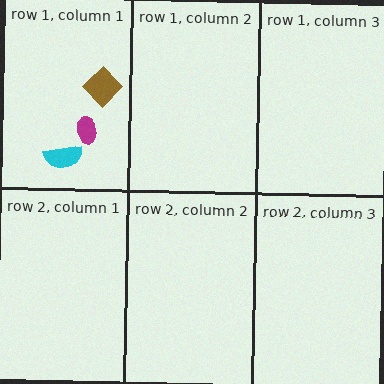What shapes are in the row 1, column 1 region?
The brown diamond, the magenta ellipse, the cyan semicircle.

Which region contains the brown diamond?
The row 1, column 1 region.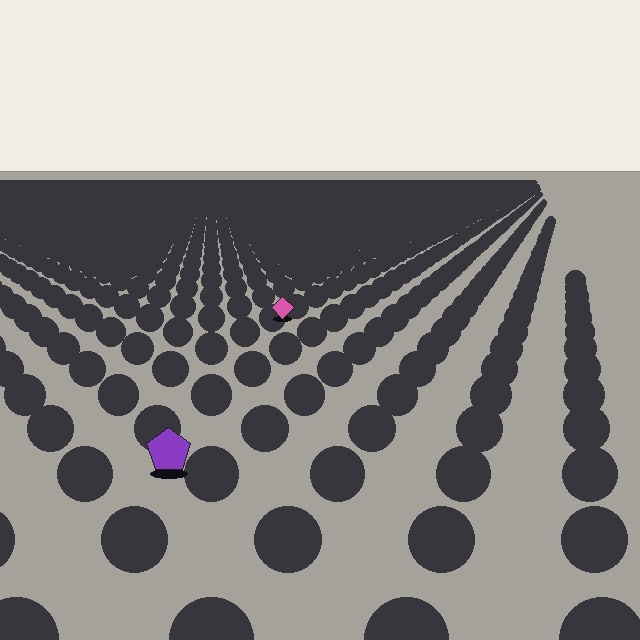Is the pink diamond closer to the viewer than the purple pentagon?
No. The purple pentagon is closer — you can tell from the texture gradient: the ground texture is coarser near it.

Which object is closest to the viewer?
The purple pentagon is closest. The texture marks near it are larger and more spread out.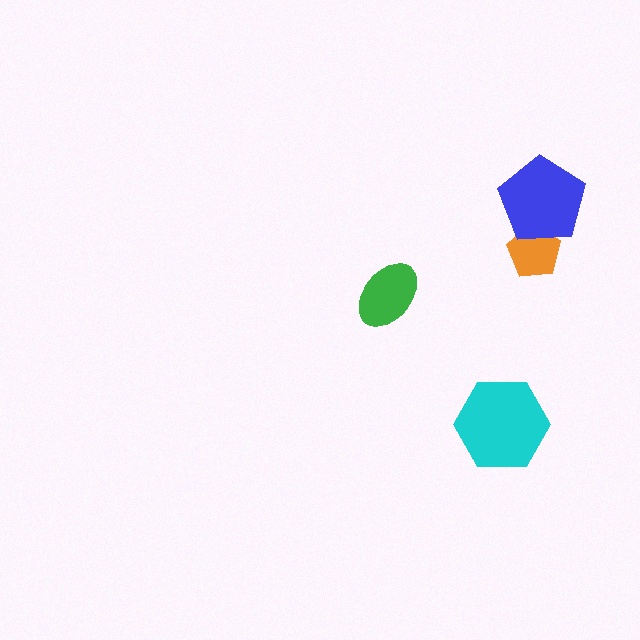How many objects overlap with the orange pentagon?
1 object overlaps with the orange pentagon.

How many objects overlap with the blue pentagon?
1 object overlaps with the blue pentagon.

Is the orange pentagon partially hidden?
Yes, it is partially covered by another shape.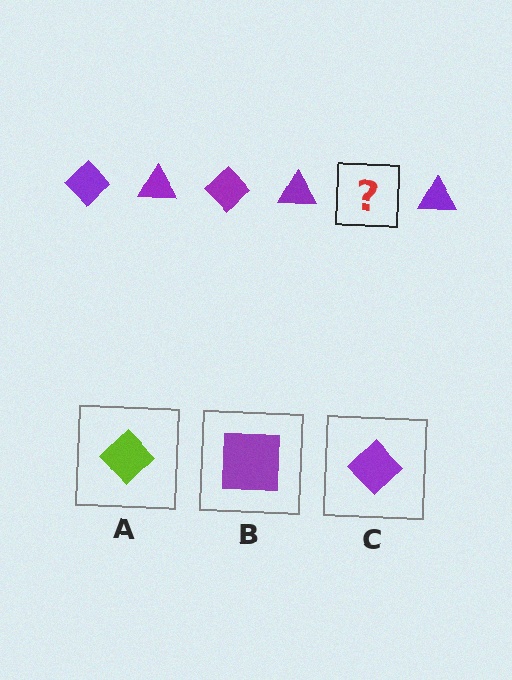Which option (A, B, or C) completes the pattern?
C.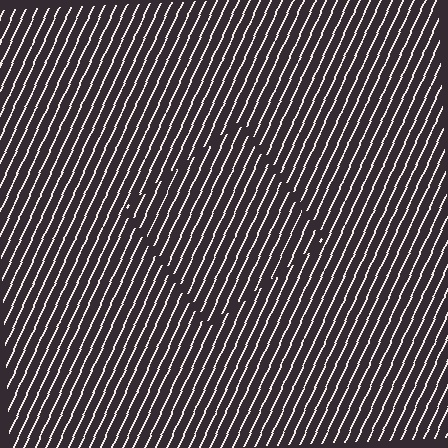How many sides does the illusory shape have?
4 sides — the line-ends trace a square.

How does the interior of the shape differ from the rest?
The interior of the shape contains the same grating, shifted by half a period — the contour is defined by the phase discontinuity where line-ends from the inner and outer gratings abut.